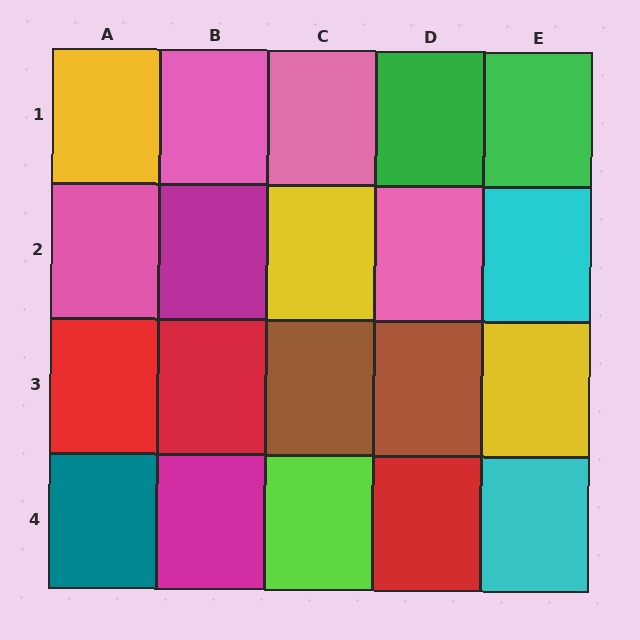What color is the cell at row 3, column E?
Yellow.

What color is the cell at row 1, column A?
Yellow.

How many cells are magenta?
2 cells are magenta.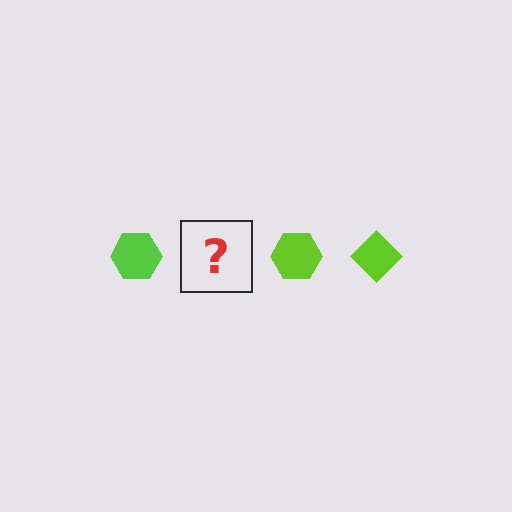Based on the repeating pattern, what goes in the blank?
The blank should be a lime diamond.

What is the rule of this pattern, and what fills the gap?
The rule is that the pattern cycles through hexagon, diamond shapes in lime. The gap should be filled with a lime diamond.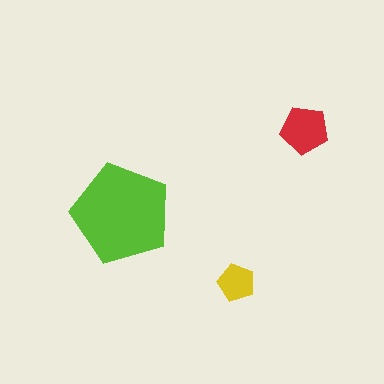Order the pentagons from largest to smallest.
the lime one, the red one, the yellow one.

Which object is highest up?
The red pentagon is topmost.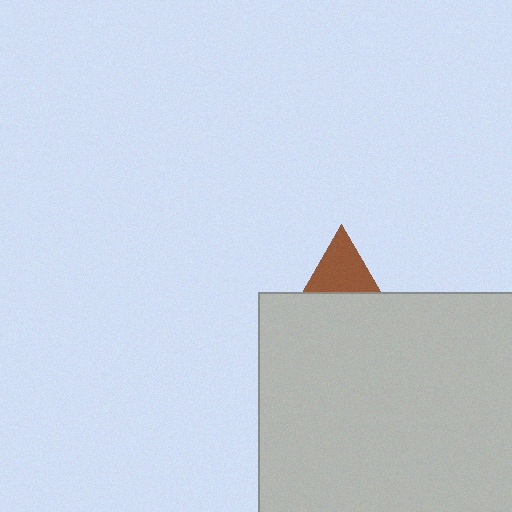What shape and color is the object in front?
The object in front is a light gray rectangle.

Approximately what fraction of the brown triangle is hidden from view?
Roughly 67% of the brown triangle is hidden behind the light gray rectangle.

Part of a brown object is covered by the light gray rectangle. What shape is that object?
It is a triangle.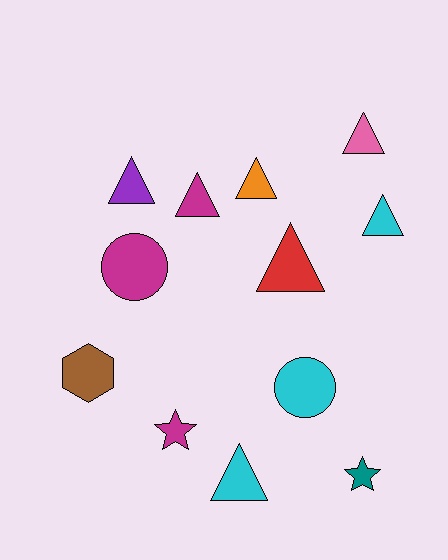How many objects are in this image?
There are 12 objects.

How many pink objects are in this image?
There is 1 pink object.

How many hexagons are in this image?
There is 1 hexagon.